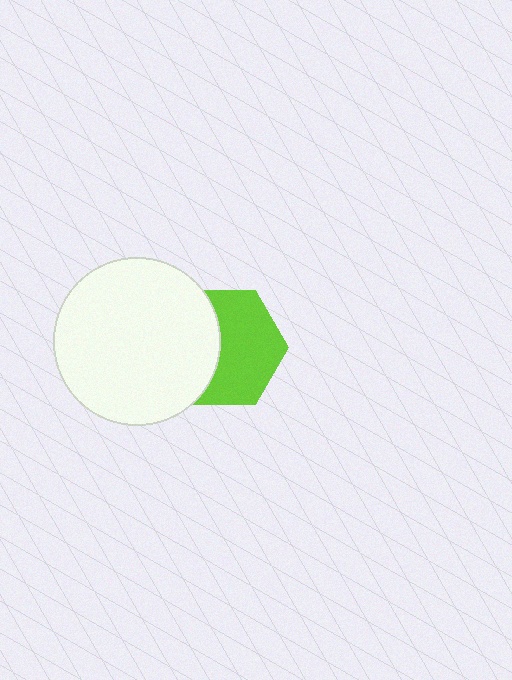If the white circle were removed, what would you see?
You would see the complete lime hexagon.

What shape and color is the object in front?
The object in front is a white circle.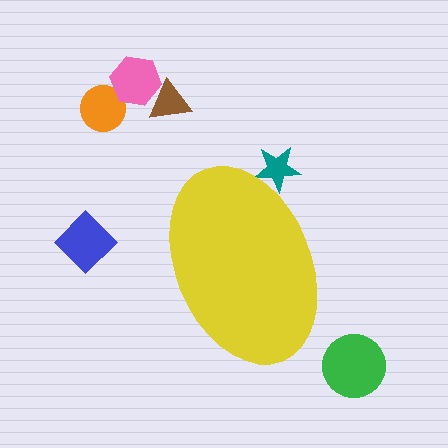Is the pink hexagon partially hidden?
No, the pink hexagon is fully visible.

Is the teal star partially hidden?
Yes, the teal star is partially hidden behind the yellow ellipse.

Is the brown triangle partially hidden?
No, the brown triangle is fully visible.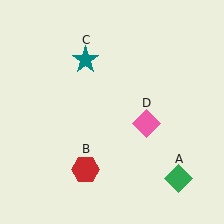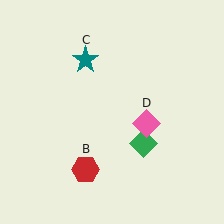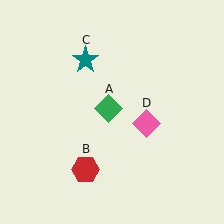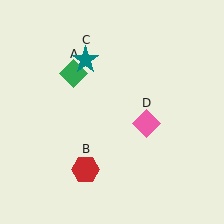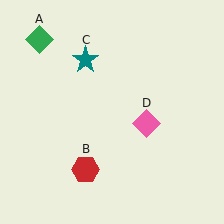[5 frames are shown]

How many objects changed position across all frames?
1 object changed position: green diamond (object A).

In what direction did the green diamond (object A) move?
The green diamond (object A) moved up and to the left.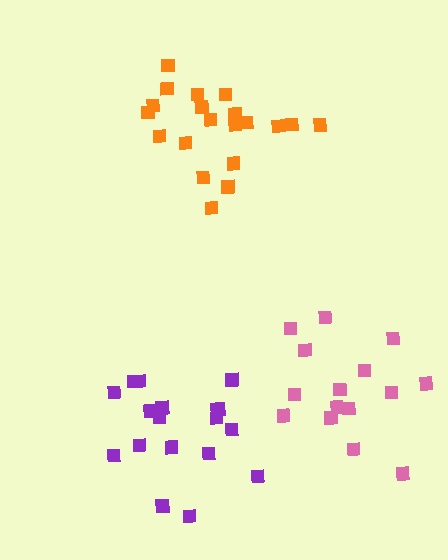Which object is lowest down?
The purple cluster is bottommost.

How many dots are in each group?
Group 1: 15 dots, Group 2: 20 dots, Group 3: 18 dots (53 total).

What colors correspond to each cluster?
The clusters are colored: pink, orange, purple.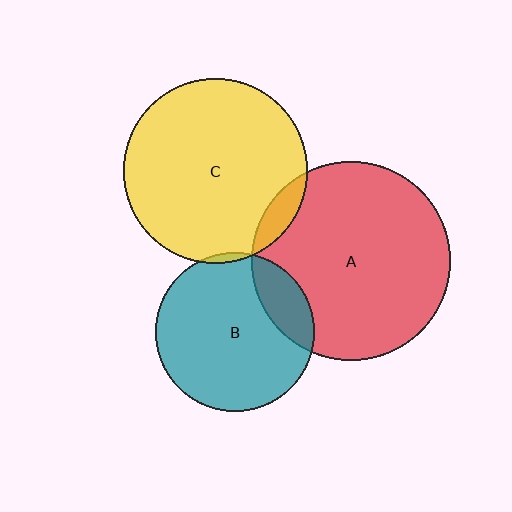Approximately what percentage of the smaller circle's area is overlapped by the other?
Approximately 15%.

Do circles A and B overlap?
Yes.